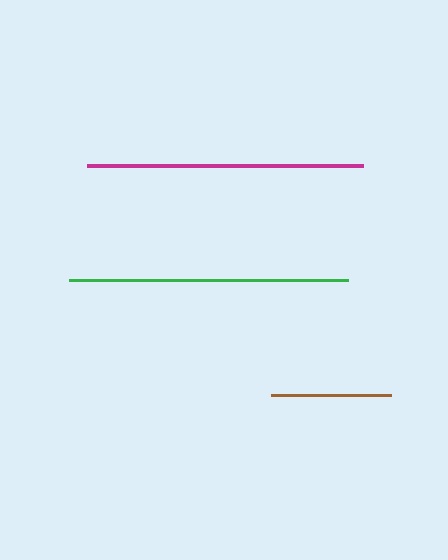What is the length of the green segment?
The green segment is approximately 279 pixels long.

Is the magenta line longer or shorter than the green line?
The green line is longer than the magenta line.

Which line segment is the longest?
The green line is the longest at approximately 279 pixels.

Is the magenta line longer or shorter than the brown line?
The magenta line is longer than the brown line.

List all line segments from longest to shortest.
From longest to shortest: green, magenta, brown.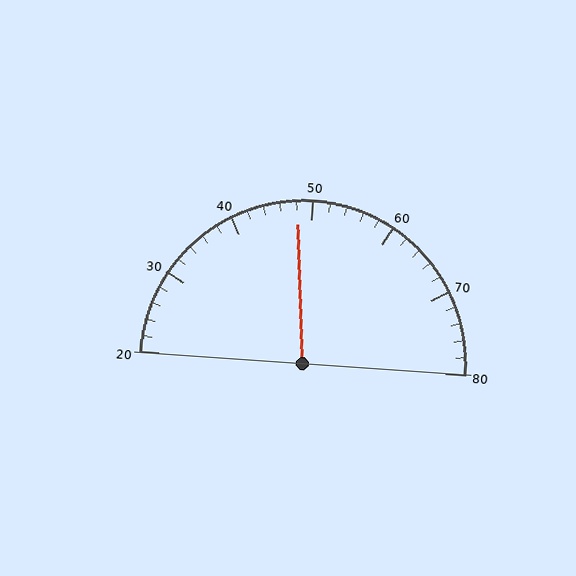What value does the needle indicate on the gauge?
The needle indicates approximately 48.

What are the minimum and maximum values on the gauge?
The gauge ranges from 20 to 80.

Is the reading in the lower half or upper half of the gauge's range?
The reading is in the lower half of the range (20 to 80).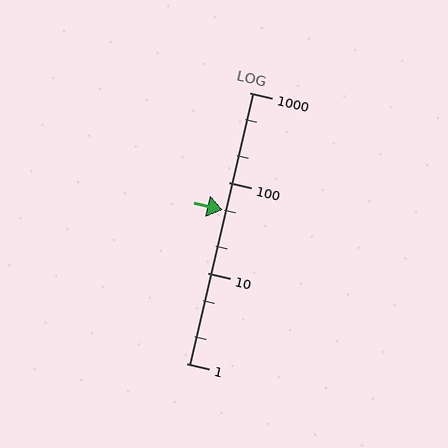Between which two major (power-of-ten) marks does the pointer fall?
The pointer is between 10 and 100.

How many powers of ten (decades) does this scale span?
The scale spans 3 decades, from 1 to 1000.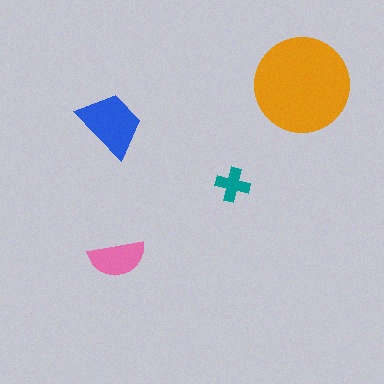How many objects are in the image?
There are 4 objects in the image.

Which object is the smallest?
The teal cross.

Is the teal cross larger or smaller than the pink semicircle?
Smaller.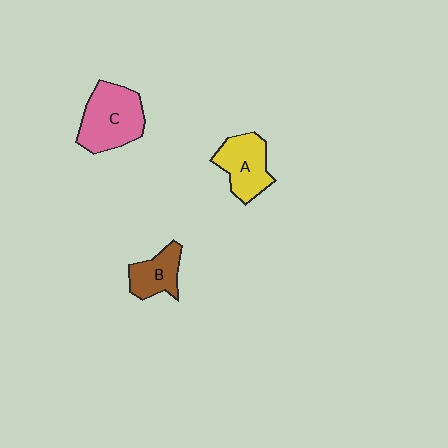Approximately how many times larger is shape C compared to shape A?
Approximately 1.3 times.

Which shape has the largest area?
Shape C (pink).